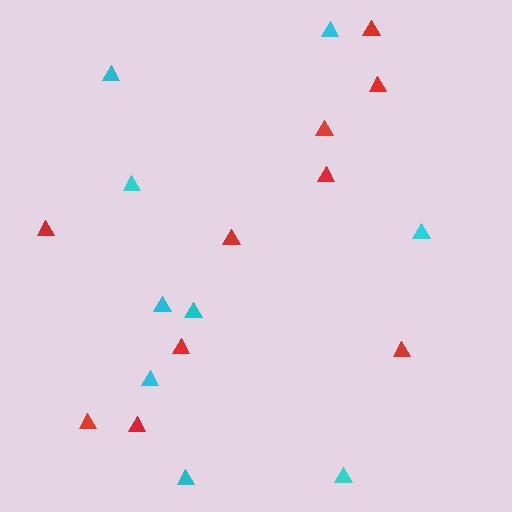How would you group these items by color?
There are 2 groups: one group of red triangles (10) and one group of cyan triangles (9).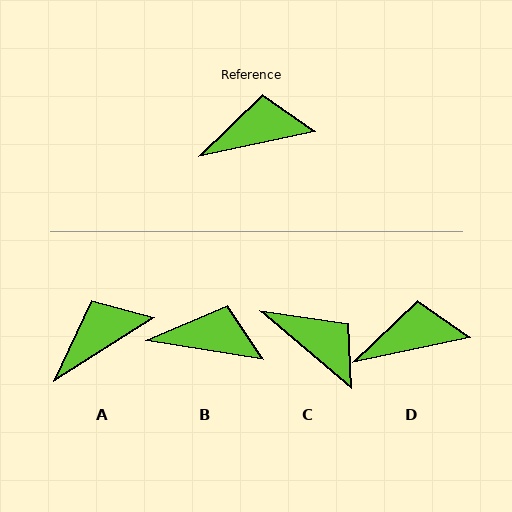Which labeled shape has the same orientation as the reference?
D.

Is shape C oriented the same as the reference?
No, it is off by about 52 degrees.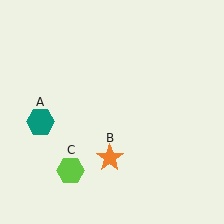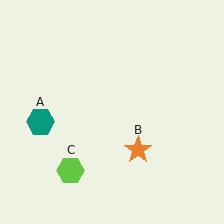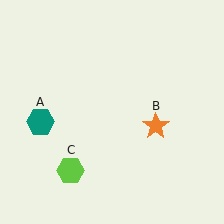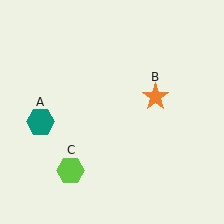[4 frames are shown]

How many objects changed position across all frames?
1 object changed position: orange star (object B).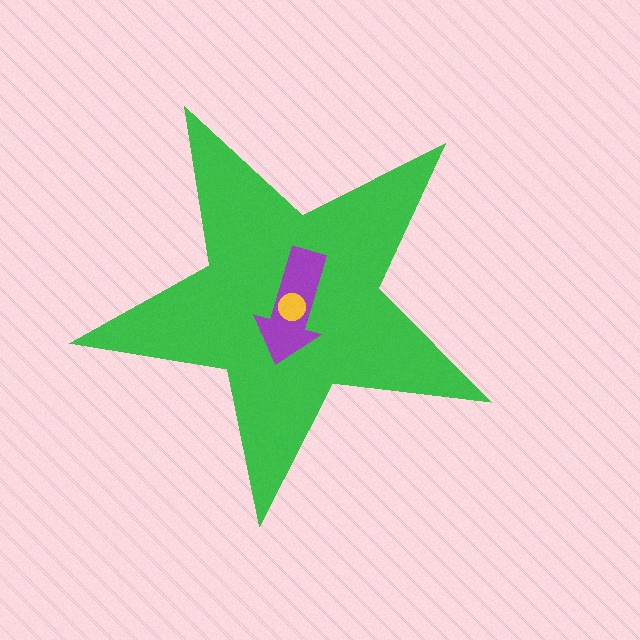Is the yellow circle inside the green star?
Yes.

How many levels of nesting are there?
3.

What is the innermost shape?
The yellow circle.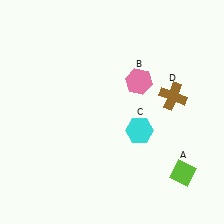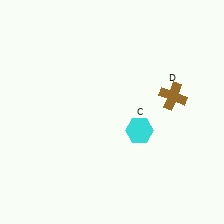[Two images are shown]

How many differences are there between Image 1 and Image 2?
There are 2 differences between the two images.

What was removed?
The pink hexagon (B), the lime diamond (A) were removed in Image 2.